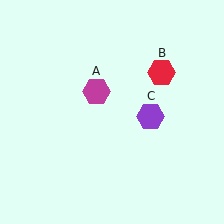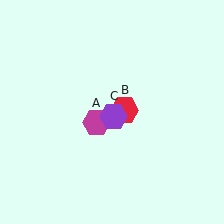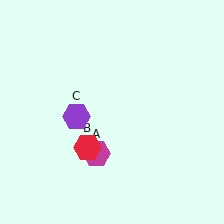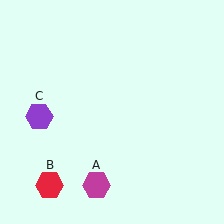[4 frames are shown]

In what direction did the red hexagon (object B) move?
The red hexagon (object B) moved down and to the left.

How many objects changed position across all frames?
3 objects changed position: magenta hexagon (object A), red hexagon (object B), purple hexagon (object C).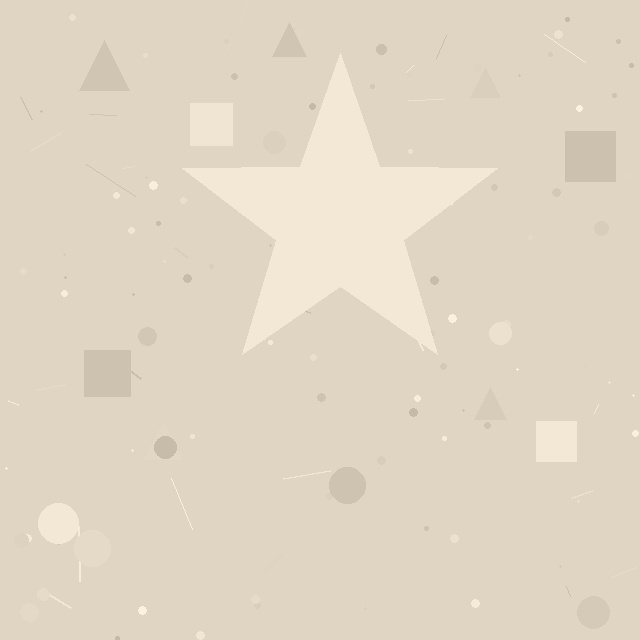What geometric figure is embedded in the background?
A star is embedded in the background.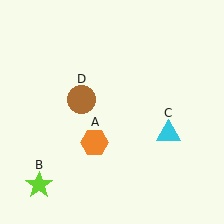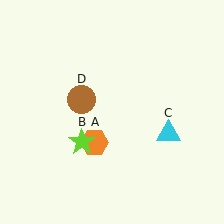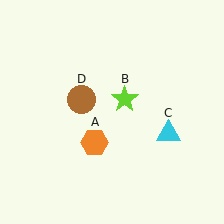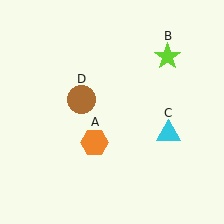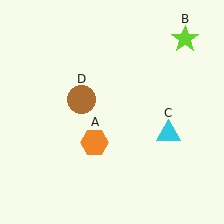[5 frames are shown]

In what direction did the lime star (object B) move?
The lime star (object B) moved up and to the right.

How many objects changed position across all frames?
1 object changed position: lime star (object B).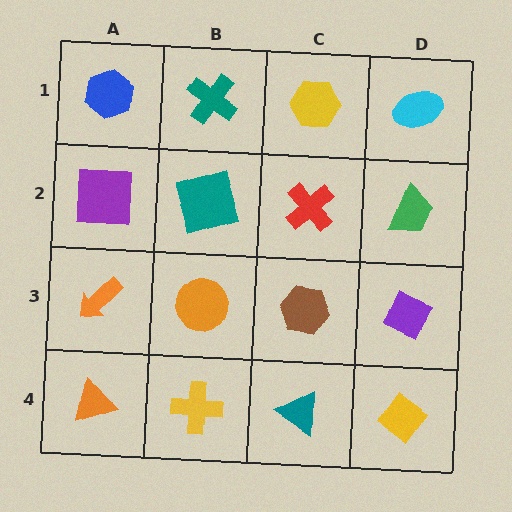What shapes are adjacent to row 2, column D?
A cyan ellipse (row 1, column D), a purple diamond (row 3, column D), a red cross (row 2, column C).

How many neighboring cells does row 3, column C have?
4.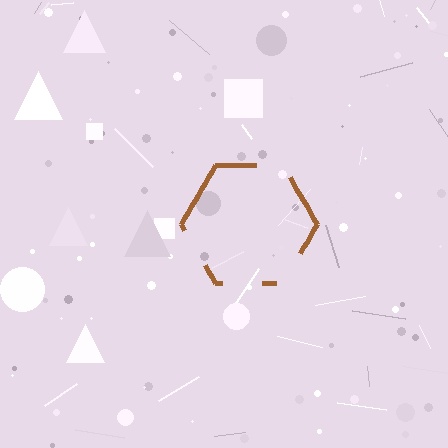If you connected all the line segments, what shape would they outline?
They would outline a hexagon.